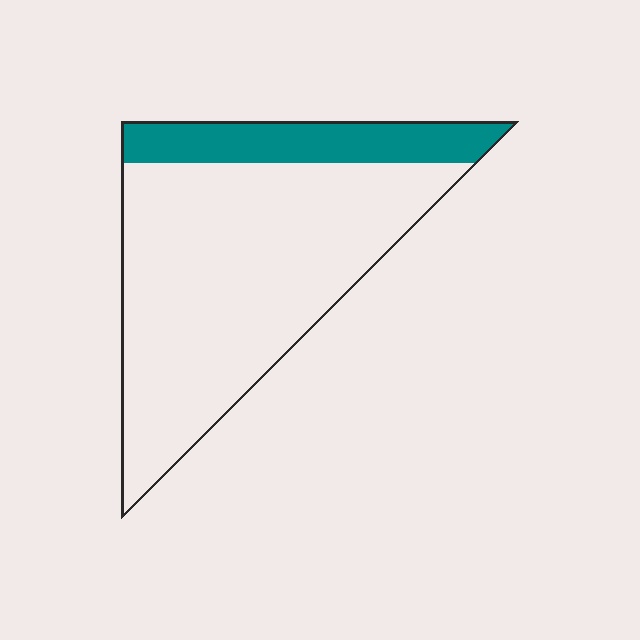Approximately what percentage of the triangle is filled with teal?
Approximately 20%.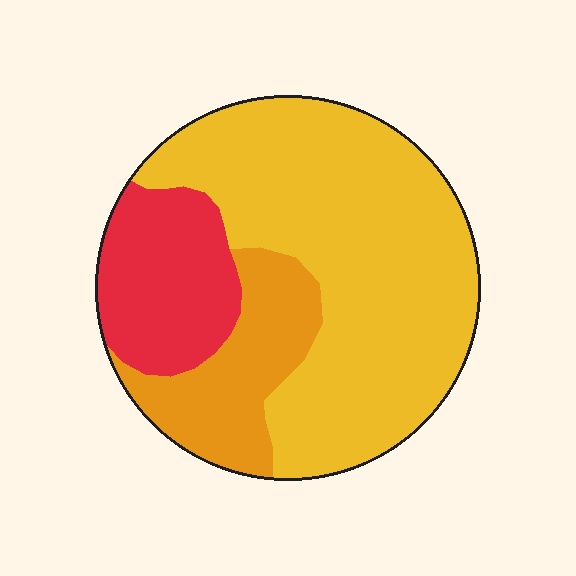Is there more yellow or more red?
Yellow.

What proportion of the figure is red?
Red covers around 20% of the figure.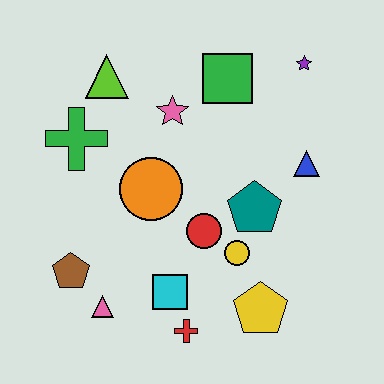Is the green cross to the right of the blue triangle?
No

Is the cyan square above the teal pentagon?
No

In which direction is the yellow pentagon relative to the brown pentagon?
The yellow pentagon is to the right of the brown pentagon.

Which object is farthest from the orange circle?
The purple star is farthest from the orange circle.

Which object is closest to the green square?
The pink star is closest to the green square.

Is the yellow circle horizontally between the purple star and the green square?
Yes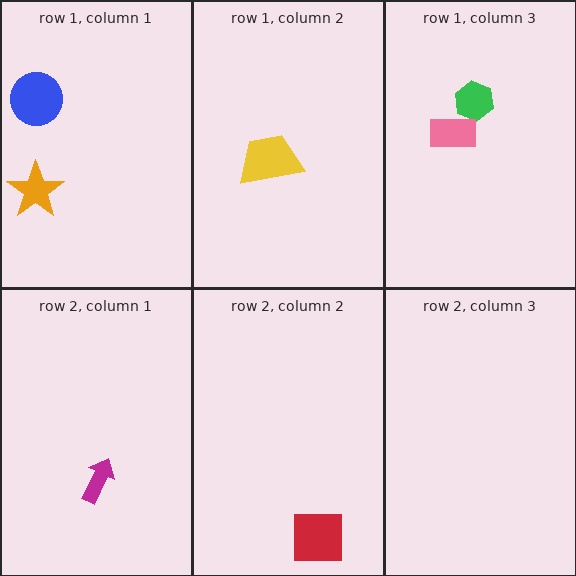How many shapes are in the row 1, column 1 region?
2.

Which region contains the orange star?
The row 1, column 1 region.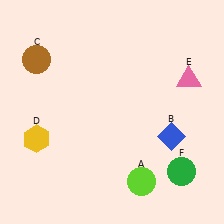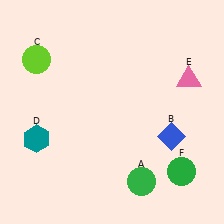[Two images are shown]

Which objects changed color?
A changed from lime to green. C changed from brown to lime. D changed from yellow to teal.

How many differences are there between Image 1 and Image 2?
There are 3 differences between the two images.